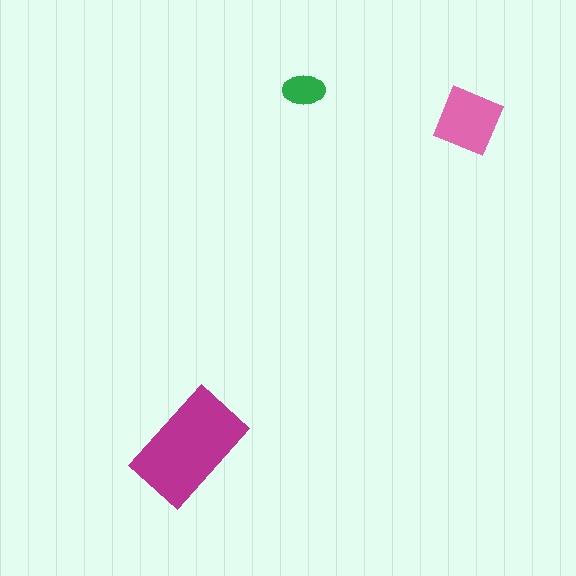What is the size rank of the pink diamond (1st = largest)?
2nd.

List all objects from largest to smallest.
The magenta rectangle, the pink diamond, the green ellipse.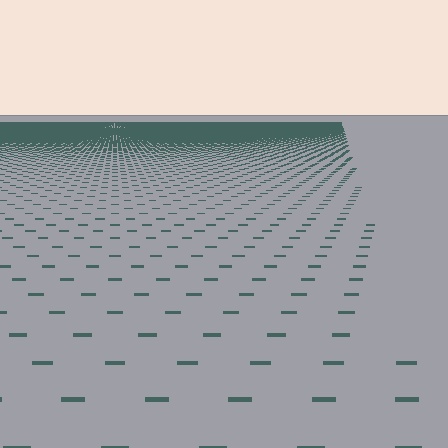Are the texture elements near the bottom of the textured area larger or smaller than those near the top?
Larger. Near the bottom, elements are closer to the viewer and appear at a bigger on-screen size.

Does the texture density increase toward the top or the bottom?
Density increases toward the top.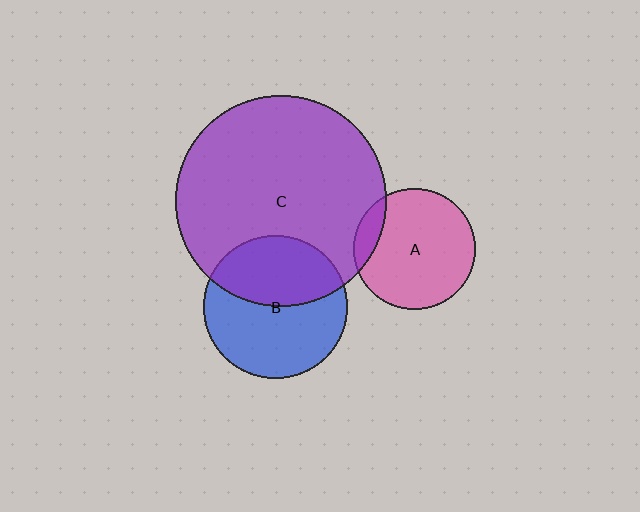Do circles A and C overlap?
Yes.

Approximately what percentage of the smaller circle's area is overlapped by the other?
Approximately 10%.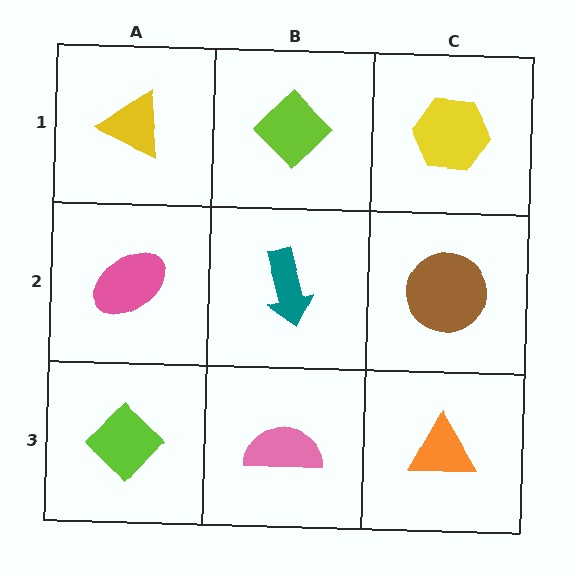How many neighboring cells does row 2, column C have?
3.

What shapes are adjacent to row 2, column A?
A yellow triangle (row 1, column A), a lime diamond (row 3, column A), a teal arrow (row 2, column B).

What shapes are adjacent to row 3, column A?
A pink ellipse (row 2, column A), a pink semicircle (row 3, column B).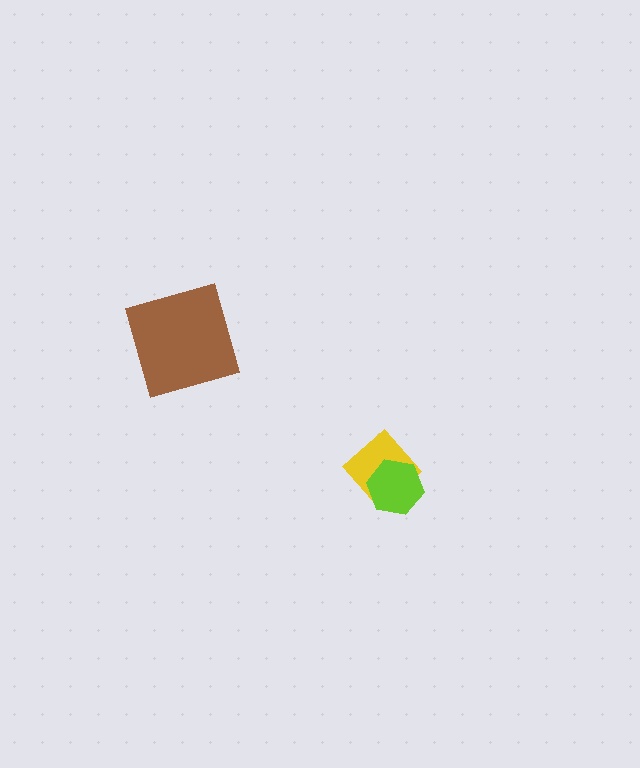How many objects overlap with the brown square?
0 objects overlap with the brown square.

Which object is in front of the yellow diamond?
The lime hexagon is in front of the yellow diamond.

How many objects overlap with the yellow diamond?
1 object overlaps with the yellow diamond.